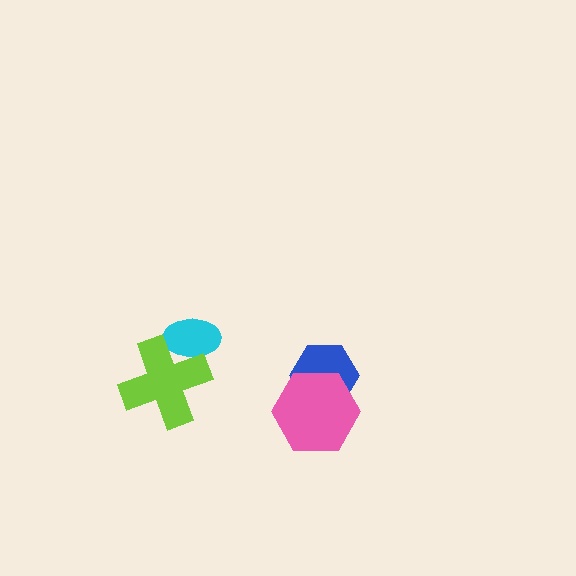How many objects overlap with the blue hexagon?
1 object overlaps with the blue hexagon.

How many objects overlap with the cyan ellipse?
1 object overlaps with the cyan ellipse.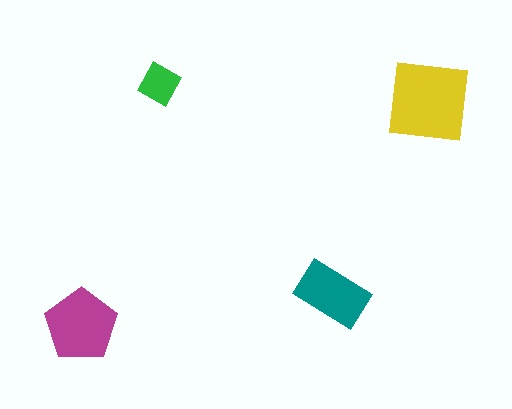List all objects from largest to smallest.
The yellow square, the magenta pentagon, the teal rectangle, the green square.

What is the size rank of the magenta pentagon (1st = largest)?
2nd.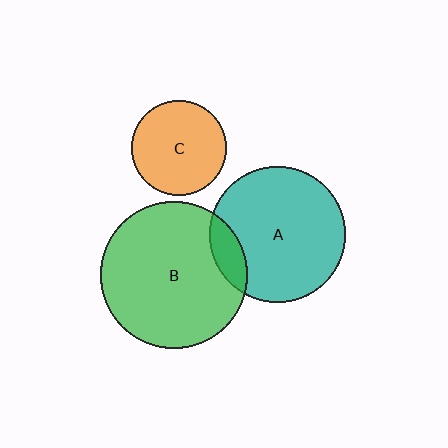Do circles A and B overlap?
Yes.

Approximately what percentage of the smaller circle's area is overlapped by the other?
Approximately 10%.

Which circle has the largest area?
Circle B (green).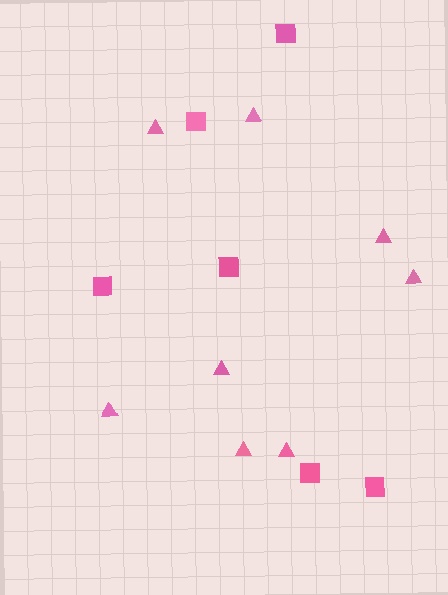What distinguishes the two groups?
There are 2 groups: one group of squares (6) and one group of triangles (8).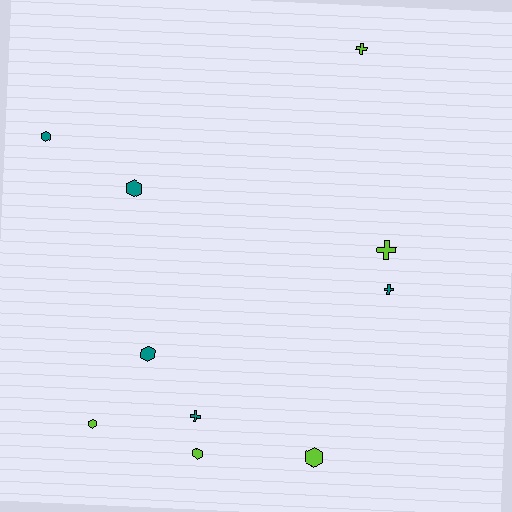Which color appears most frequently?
Teal, with 5 objects.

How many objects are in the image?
There are 10 objects.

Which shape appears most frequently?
Hexagon, with 6 objects.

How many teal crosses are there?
There are 2 teal crosses.